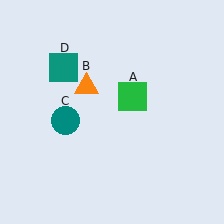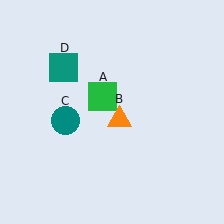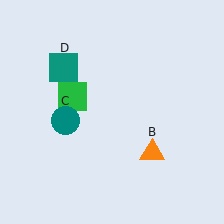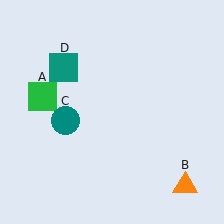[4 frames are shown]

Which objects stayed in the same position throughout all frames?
Teal circle (object C) and teal square (object D) remained stationary.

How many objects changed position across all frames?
2 objects changed position: green square (object A), orange triangle (object B).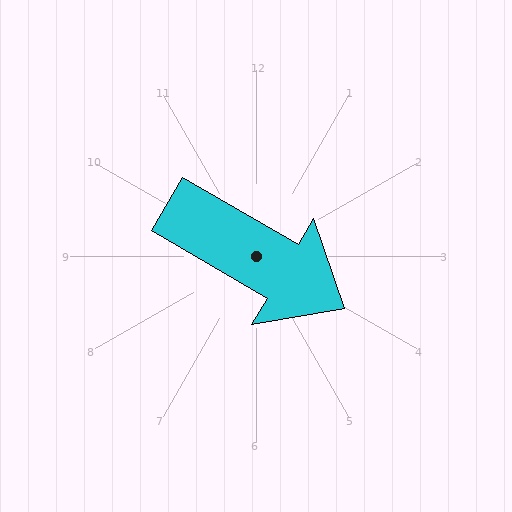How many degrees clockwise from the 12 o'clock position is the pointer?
Approximately 120 degrees.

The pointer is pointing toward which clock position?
Roughly 4 o'clock.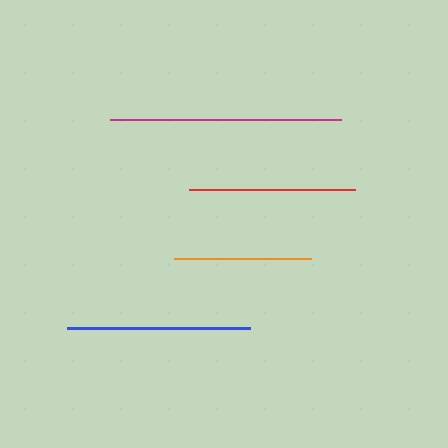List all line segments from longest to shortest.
From longest to shortest: magenta, blue, red, orange.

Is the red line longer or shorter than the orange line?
The red line is longer than the orange line.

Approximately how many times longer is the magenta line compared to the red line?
The magenta line is approximately 1.4 times the length of the red line.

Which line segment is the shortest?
The orange line is the shortest at approximately 137 pixels.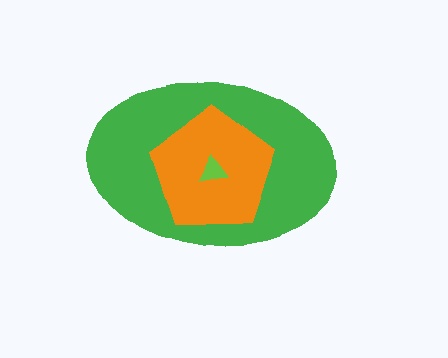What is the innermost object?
The lime triangle.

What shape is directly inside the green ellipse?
The orange pentagon.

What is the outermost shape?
The green ellipse.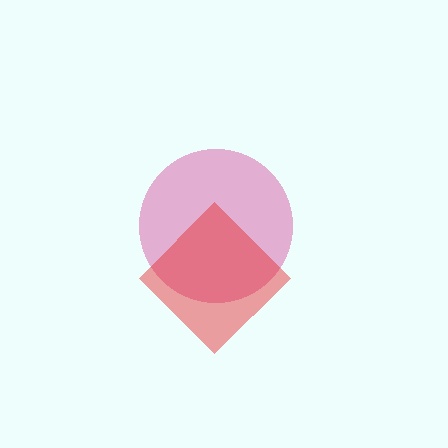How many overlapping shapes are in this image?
There are 2 overlapping shapes in the image.